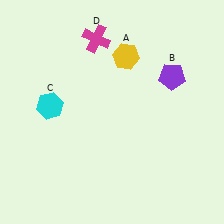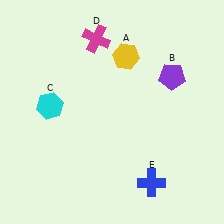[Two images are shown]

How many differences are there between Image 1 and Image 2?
There is 1 difference between the two images.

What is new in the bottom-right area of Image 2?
A blue cross (E) was added in the bottom-right area of Image 2.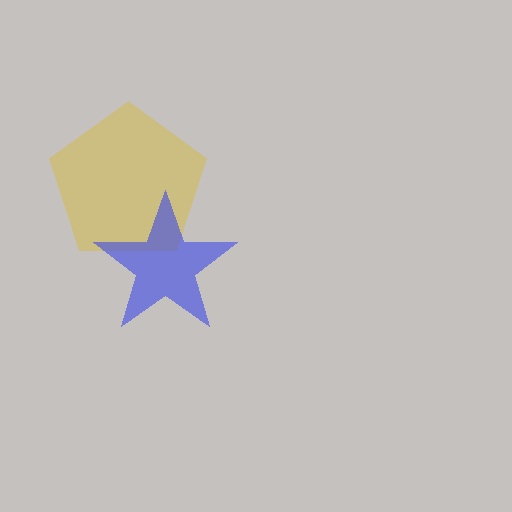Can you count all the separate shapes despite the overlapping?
Yes, there are 2 separate shapes.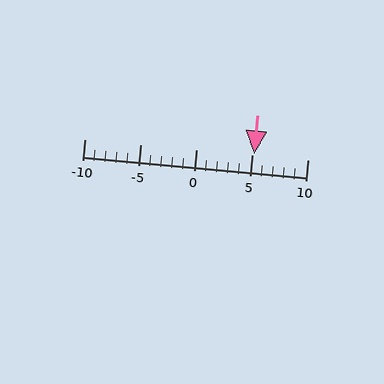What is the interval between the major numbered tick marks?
The major tick marks are spaced 5 units apart.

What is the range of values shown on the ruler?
The ruler shows values from -10 to 10.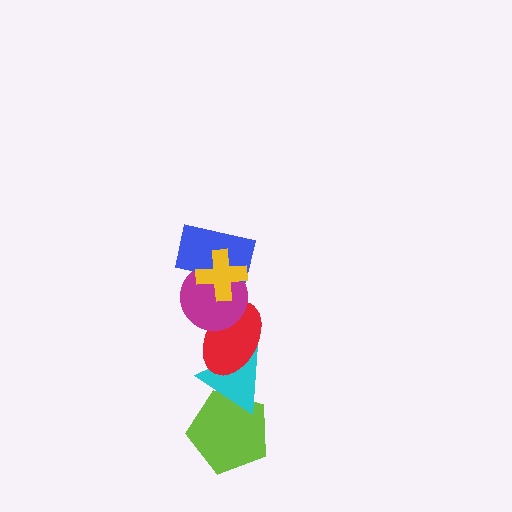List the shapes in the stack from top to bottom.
From top to bottom: the yellow cross, the blue rectangle, the magenta circle, the red ellipse, the cyan triangle, the lime pentagon.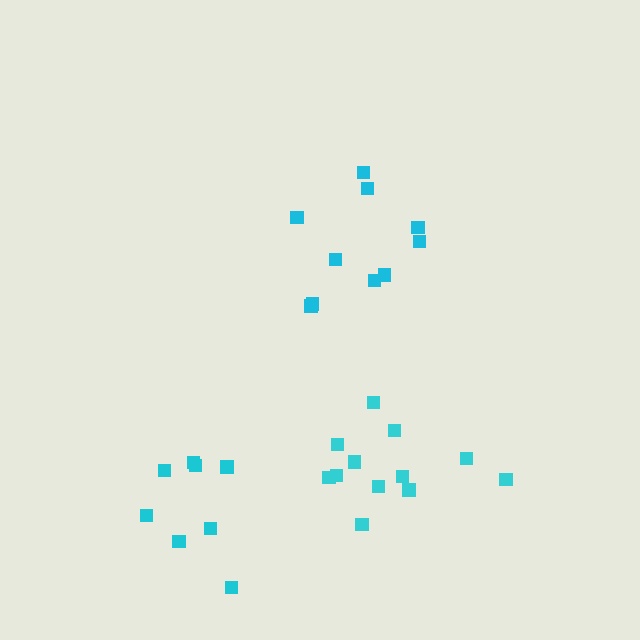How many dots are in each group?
Group 1: 10 dots, Group 2: 8 dots, Group 3: 12 dots (30 total).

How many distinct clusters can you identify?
There are 3 distinct clusters.